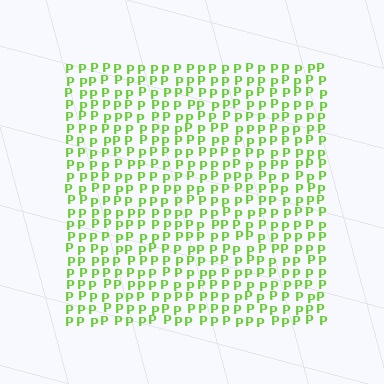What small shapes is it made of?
It is made of small letter P's.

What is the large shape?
The large shape is a square.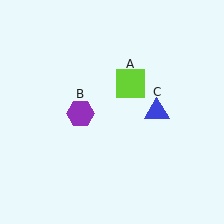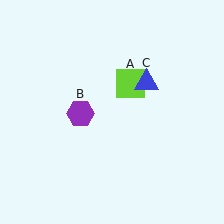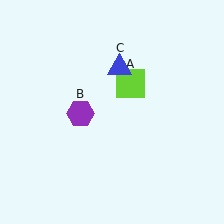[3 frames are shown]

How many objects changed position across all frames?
1 object changed position: blue triangle (object C).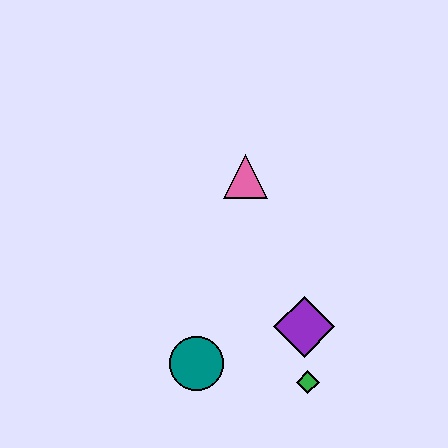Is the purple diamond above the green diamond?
Yes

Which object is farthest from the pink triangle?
The green diamond is farthest from the pink triangle.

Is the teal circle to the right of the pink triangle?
No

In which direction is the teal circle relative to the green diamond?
The teal circle is to the left of the green diamond.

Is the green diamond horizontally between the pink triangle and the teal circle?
No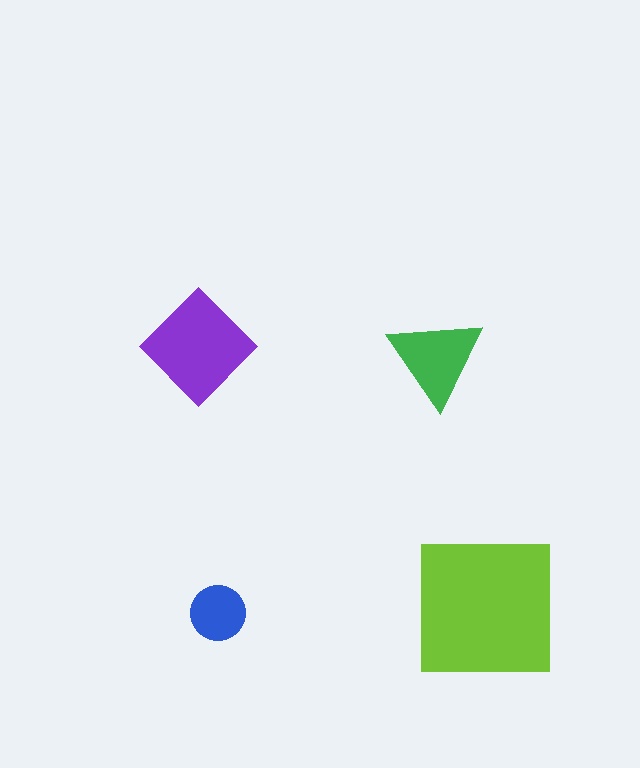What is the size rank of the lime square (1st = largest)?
1st.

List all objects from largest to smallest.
The lime square, the purple diamond, the green triangle, the blue circle.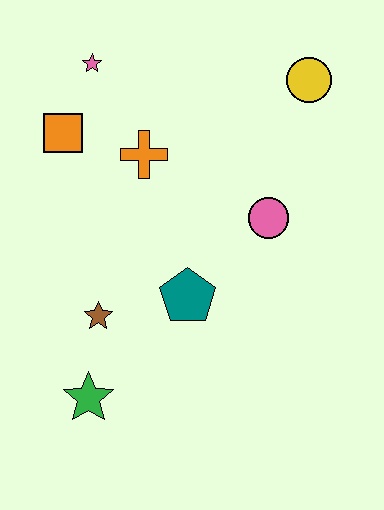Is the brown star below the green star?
No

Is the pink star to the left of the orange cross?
Yes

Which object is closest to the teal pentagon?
The brown star is closest to the teal pentagon.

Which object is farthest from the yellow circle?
The green star is farthest from the yellow circle.